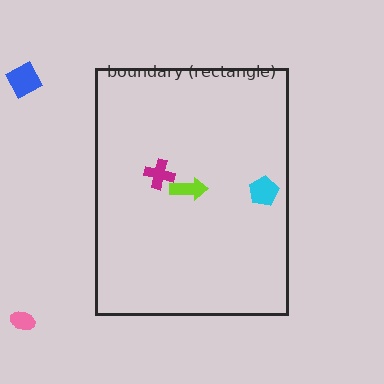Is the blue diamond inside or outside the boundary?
Outside.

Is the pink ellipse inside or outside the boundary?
Outside.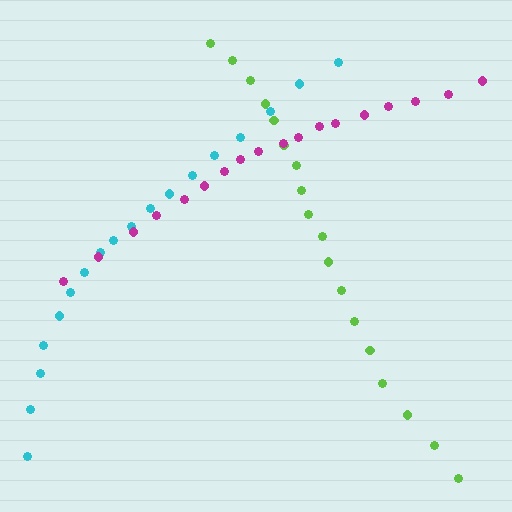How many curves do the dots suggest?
There are 3 distinct paths.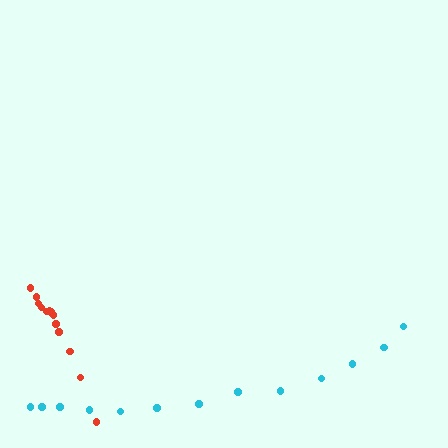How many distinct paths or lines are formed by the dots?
There are 2 distinct paths.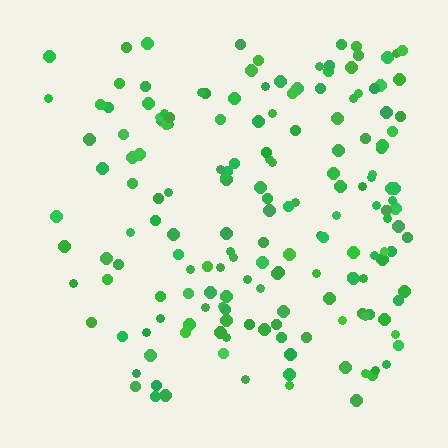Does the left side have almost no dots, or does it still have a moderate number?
Still a moderate number, just noticeably fewer than the right.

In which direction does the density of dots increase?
From left to right, with the right side densest.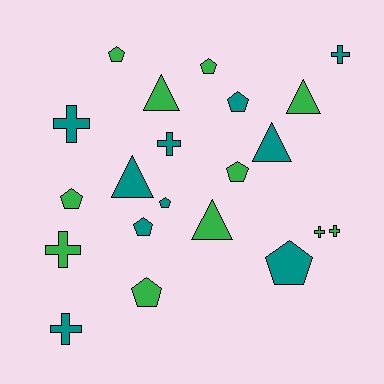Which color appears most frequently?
Green, with 11 objects.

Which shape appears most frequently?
Pentagon, with 9 objects.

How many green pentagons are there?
There are 5 green pentagons.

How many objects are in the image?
There are 21 objects.